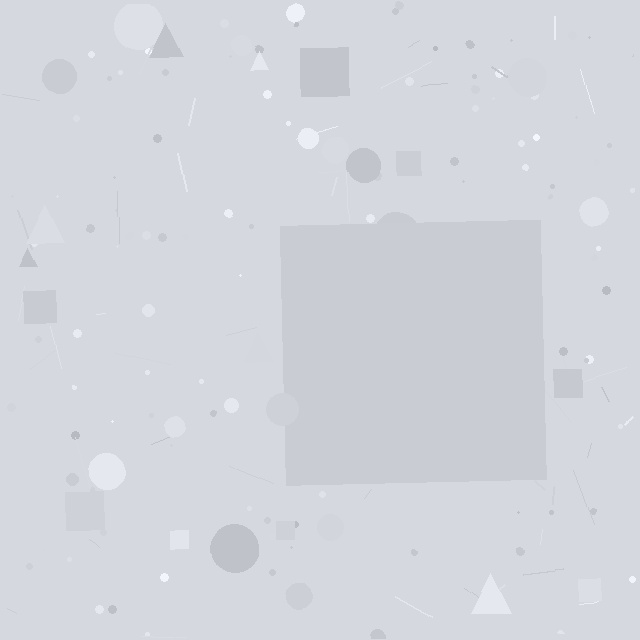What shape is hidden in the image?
A square is hidden in the image.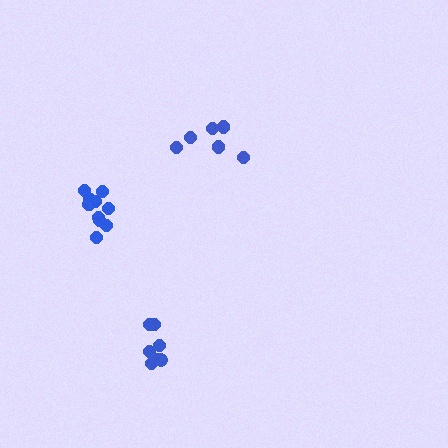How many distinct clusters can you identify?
There are 3 distinct clusters.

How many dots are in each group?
Group 1: 7 dots, Group 2: 6 dots, Group 3: 10 dots (23 total).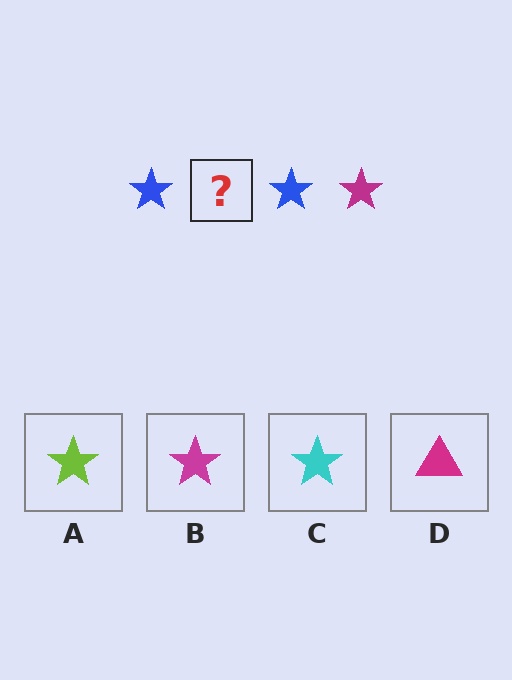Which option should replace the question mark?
Option B.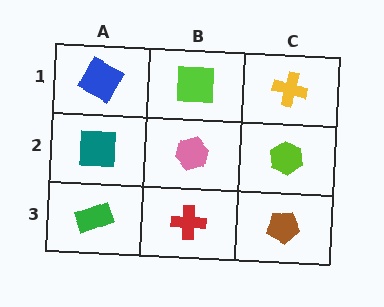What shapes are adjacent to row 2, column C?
A yellow cross (row 1, column C), a brown pentagon (row 3, column C), a pink hexagon (row 2, column B).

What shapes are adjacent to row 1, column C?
A lime hexagon (row 2, column C), a lime square (row 1, column B).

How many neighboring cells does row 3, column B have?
3.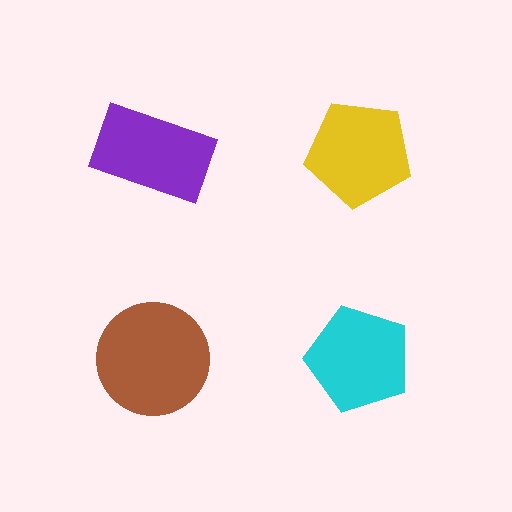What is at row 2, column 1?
A brown circle.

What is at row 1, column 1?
A purple rectangle.